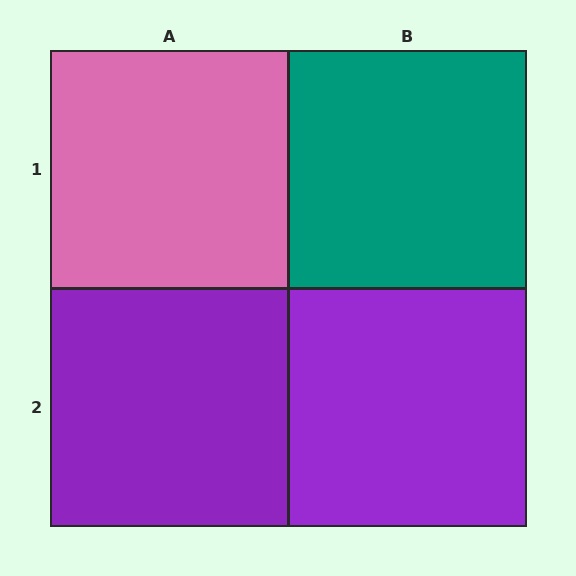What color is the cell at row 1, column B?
Teal.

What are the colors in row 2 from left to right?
Purple, purple.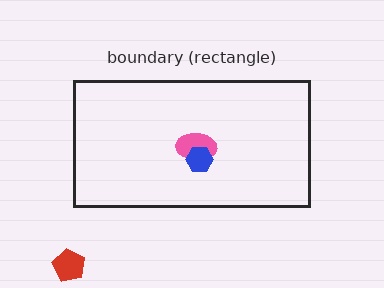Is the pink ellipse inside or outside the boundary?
Inside.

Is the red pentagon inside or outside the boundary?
Outside.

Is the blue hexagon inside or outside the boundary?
Inside.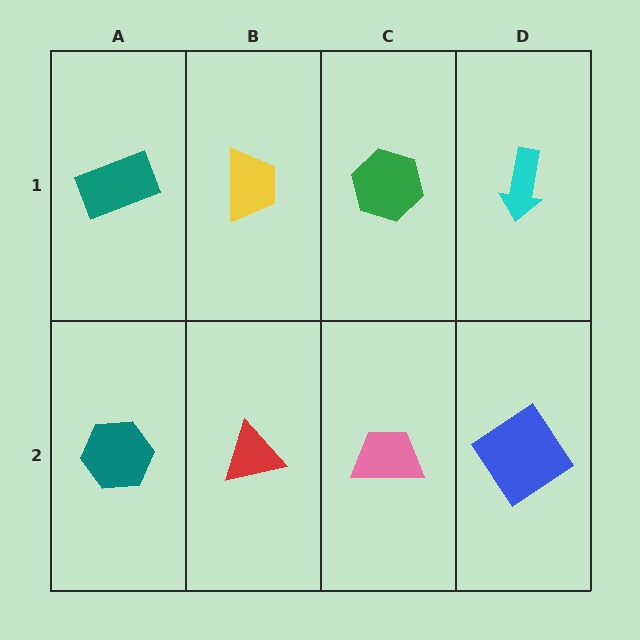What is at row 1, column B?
A yellow trapezoid.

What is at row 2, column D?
A blue diamond.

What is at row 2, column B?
A red triangle.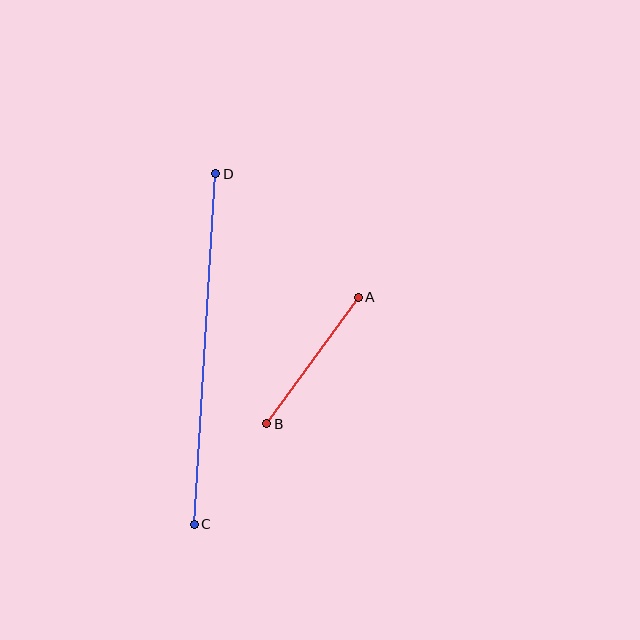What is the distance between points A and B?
The distance is approximately 156 pixels.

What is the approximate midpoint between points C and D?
The midpoint is at approximately (205, 349) pixels.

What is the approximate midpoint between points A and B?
The midpoint is at approximately (312, 361) pixels.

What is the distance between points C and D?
The distance is approximately 351 pixels.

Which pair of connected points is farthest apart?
Points C and D are farthest apart.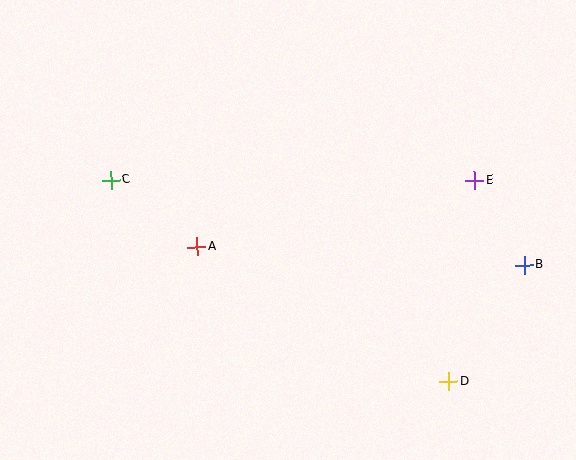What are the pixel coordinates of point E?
Point E is at (474, 180).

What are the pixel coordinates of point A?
Point A is at (197, 247).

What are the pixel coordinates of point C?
Point C is at (111, 180).